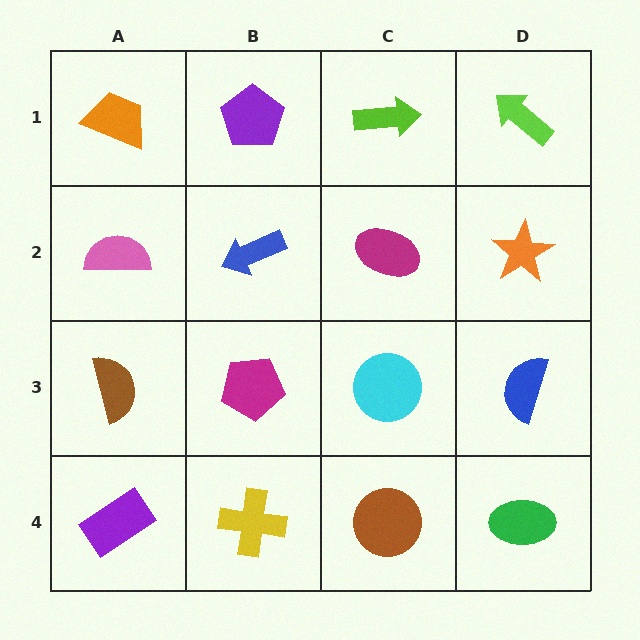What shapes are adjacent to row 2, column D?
A lime arrow (row 1, column D), a blue semicircle (row 3, column D), a magenta ellipse (row 2, column C).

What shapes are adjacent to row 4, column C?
A cyan circle (row 3, column C), a yellow cross (row 4, column B), a green ellipse (row 4, column D).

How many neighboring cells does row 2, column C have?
4.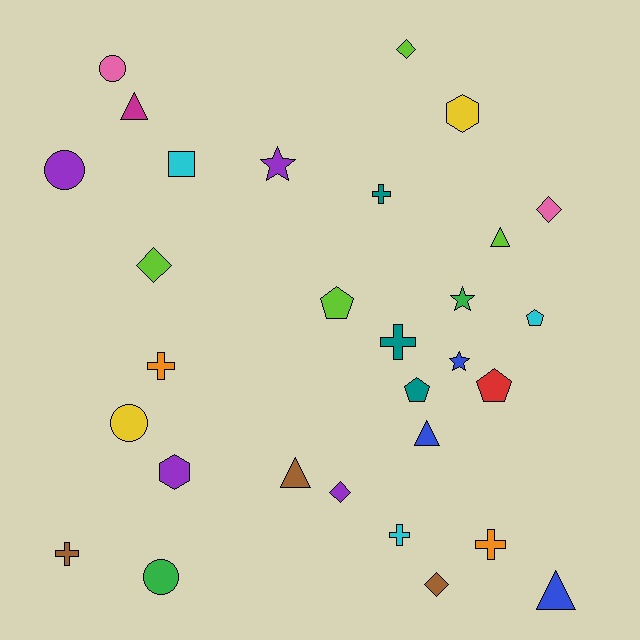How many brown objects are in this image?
There are 3 brown objects.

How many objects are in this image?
There are 30 objects.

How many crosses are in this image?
There are 6 crosses.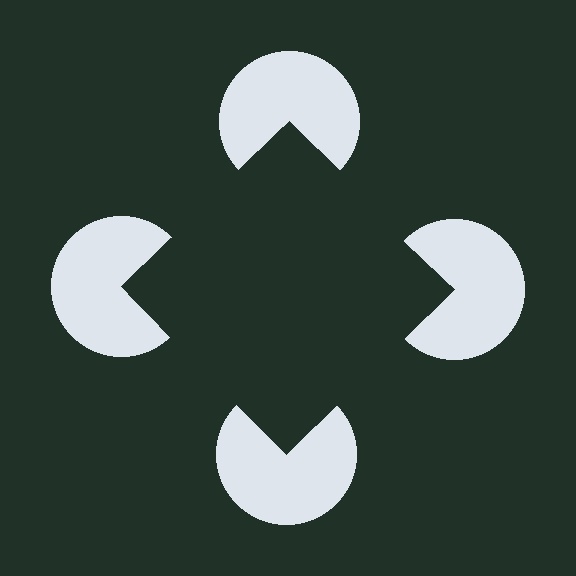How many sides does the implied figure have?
4 sides.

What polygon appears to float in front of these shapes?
An illusory square — its edges are inferred from the aligned wedge cuts in the pac-man discs, not physically drawn.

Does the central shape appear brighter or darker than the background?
It typically appears slightly darker than the background, even though no actual brightness change is drawn.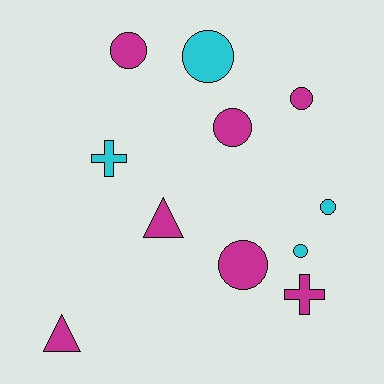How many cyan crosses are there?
There is 1 cyan cross.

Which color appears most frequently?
Magenta, with 7 objects.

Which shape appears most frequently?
Circle, with 7 objects.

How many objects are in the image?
There are 11 objects.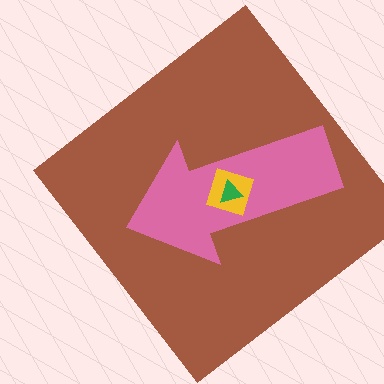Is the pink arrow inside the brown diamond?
Yes.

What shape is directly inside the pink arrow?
The yellow diamond.